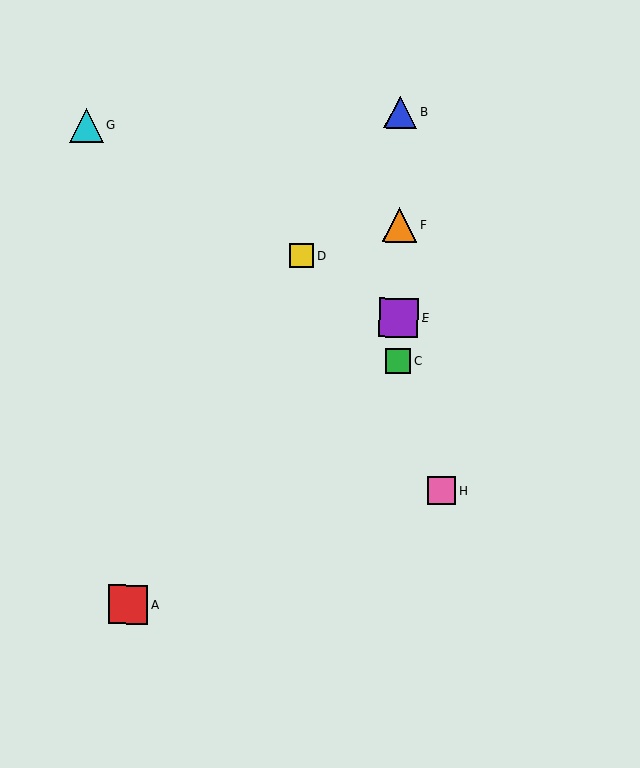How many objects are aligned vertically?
4 objects (B, C, E, F) are aligned vertically.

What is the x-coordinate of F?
Object F is at x≈400.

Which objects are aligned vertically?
Objects B, C, E, F are aligned vertically.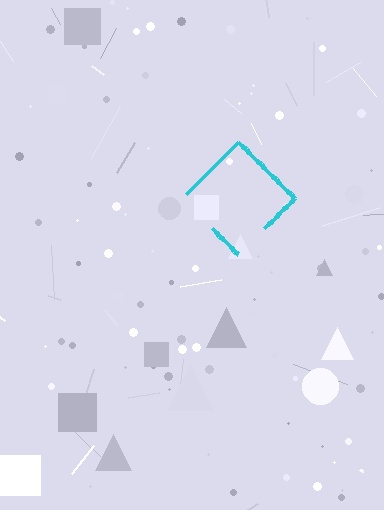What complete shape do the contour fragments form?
The contour fragments form a diamond.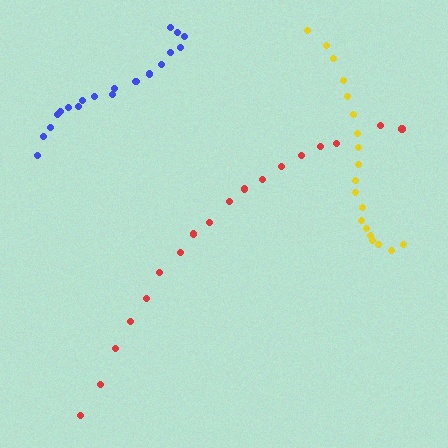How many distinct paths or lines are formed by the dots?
There are 3 distinct paths.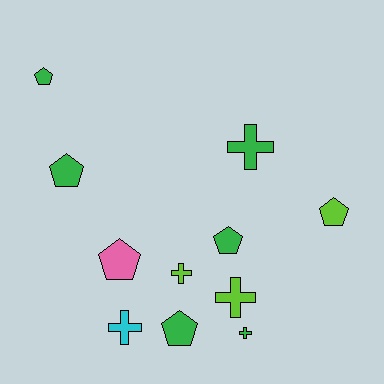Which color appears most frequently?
Green, with 6 objects.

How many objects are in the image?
There are 11 objects.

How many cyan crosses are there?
There is 1 cyan cross.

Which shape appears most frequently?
Pentagon, with 6 objects.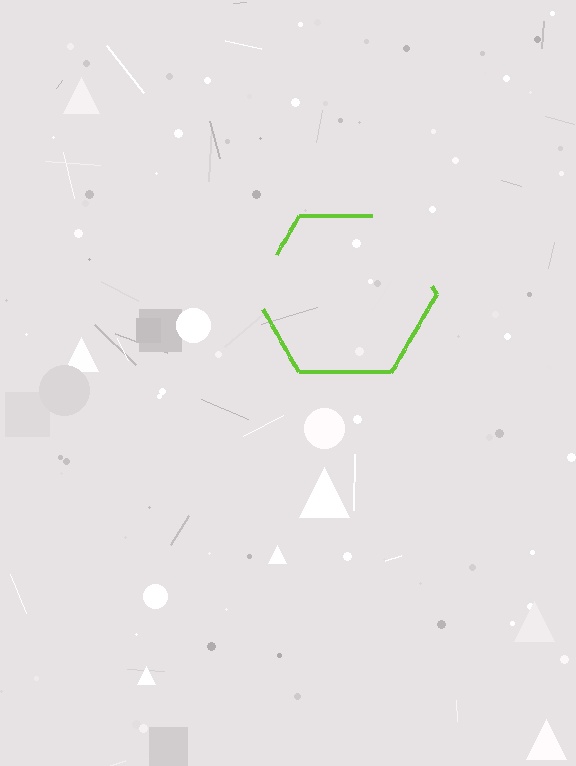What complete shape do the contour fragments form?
The contour fragments form a hexagon.